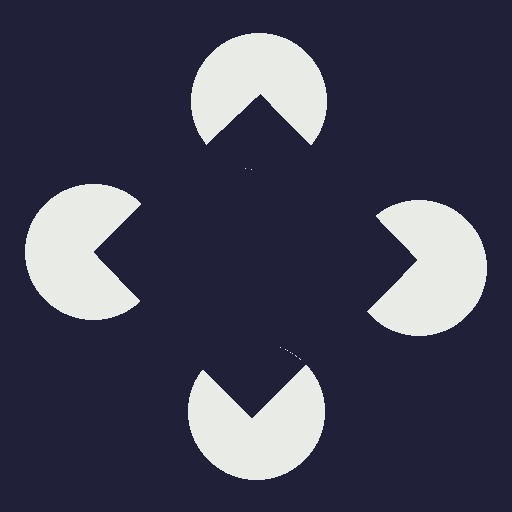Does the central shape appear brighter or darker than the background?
It typically appears slightly darker than the background, even though no actual brightness change is drawn.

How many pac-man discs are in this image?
There are 4 — one at each vertex of the illusory square.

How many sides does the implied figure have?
4 sides.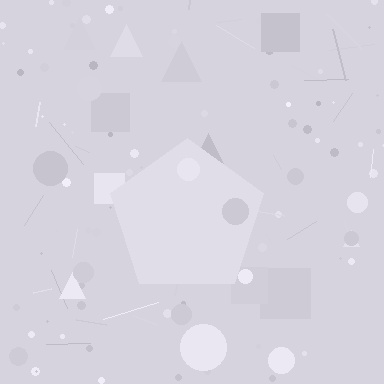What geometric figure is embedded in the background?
A pentagon is embedded in the background.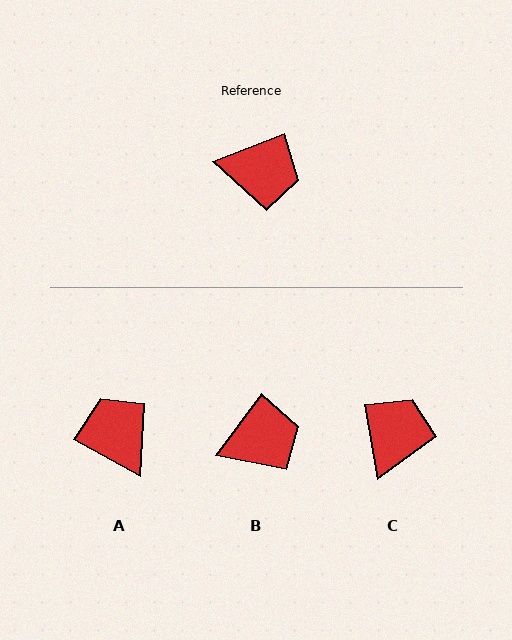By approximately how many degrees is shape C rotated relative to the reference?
Approximately 79 degrees counter-clockwise.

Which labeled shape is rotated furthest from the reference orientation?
A, about 129 degrees away.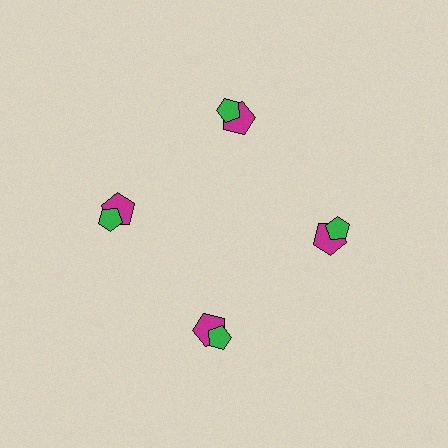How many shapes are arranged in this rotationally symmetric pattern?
There are 8 shapes, arranged in 4 groups of 2.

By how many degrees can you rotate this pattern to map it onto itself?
The pattern maps onto itself every 90 degrees of rotation.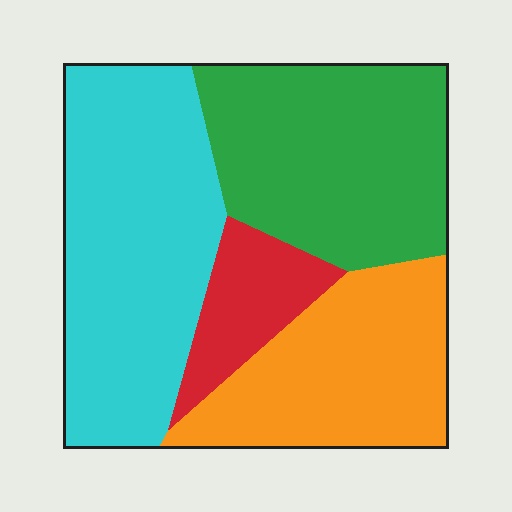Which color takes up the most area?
Cyan, at roughly 35%.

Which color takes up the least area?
Red, at roughly 10%.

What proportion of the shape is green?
Green covers roughly 30% of the shape.